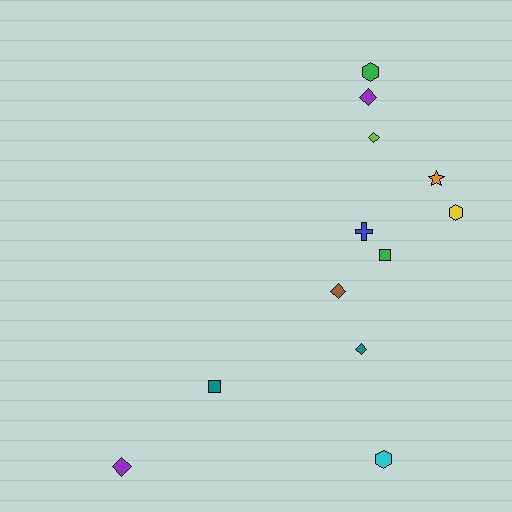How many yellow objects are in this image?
There is 1 yellow object.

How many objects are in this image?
There are 12 objects.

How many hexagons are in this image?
There are 3 hexagons.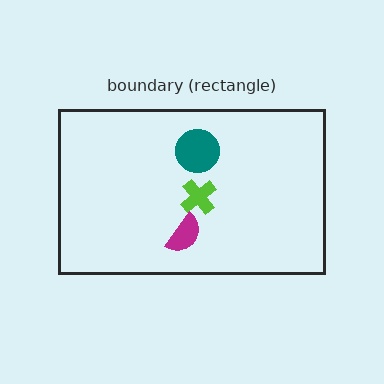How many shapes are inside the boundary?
3 inside, 0 outside.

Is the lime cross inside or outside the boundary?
Inside.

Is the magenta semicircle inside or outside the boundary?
Inside.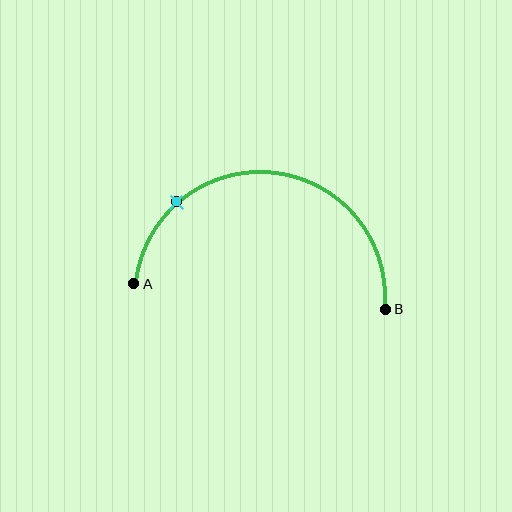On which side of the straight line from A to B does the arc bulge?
The arc bulges above the straight line connecting A and B.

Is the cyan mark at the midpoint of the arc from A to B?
No. The cyan mark lies on the arc but is closer to endpoint A. The arc midpoint would be at the point on the curve equidistant along the arc from both A and B.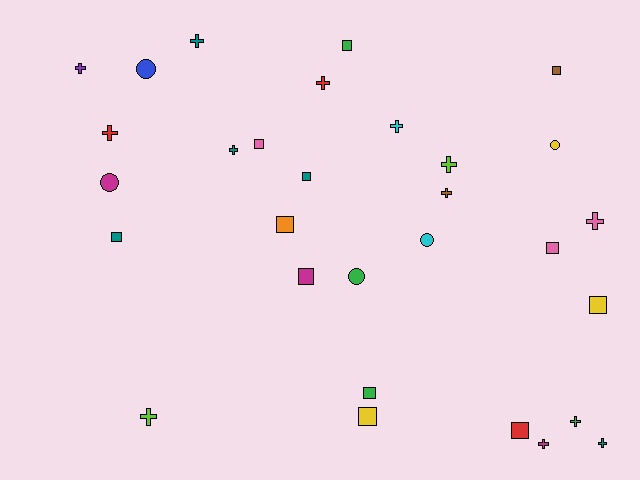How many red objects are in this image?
There are 3 red objects.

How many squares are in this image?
There are 12 squares.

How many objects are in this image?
There are 30 objects.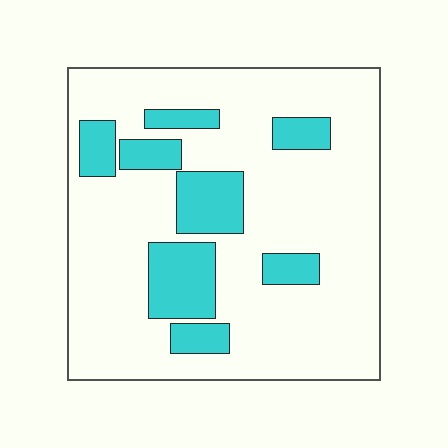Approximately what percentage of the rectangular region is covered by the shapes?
Approximately 20%.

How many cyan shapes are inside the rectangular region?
8.